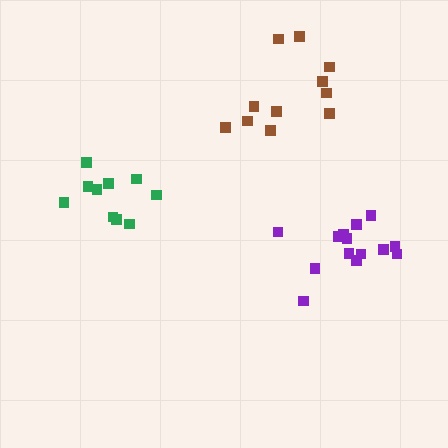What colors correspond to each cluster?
The clusters are colored: purple, brown, green.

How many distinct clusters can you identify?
There are 3 distinct clusters.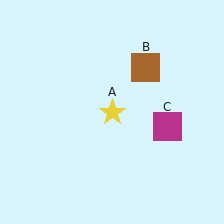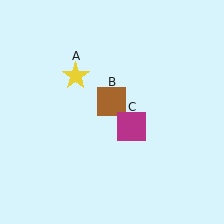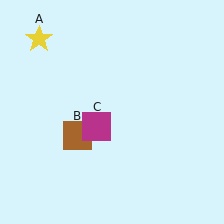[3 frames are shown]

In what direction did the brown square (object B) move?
The brown square (object B) moved down and to the left.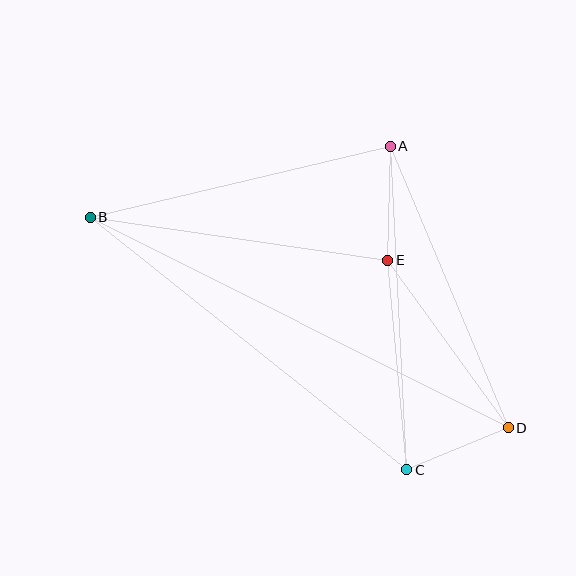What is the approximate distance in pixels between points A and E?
The distance between A and E is approximately 114 pixels.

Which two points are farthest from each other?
Points B and D are farthest from each other.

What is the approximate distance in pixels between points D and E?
The distance between D and E is approximately 207 pixels.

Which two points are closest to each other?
Points C and D are closest to each other.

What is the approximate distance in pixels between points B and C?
The distance between B and C is approximately 405 pixels.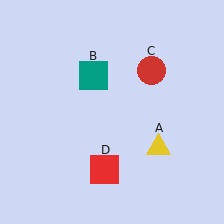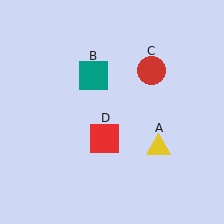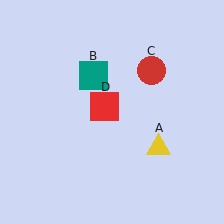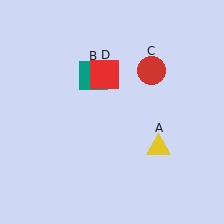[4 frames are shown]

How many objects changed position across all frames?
1 object changed position: red square (object D).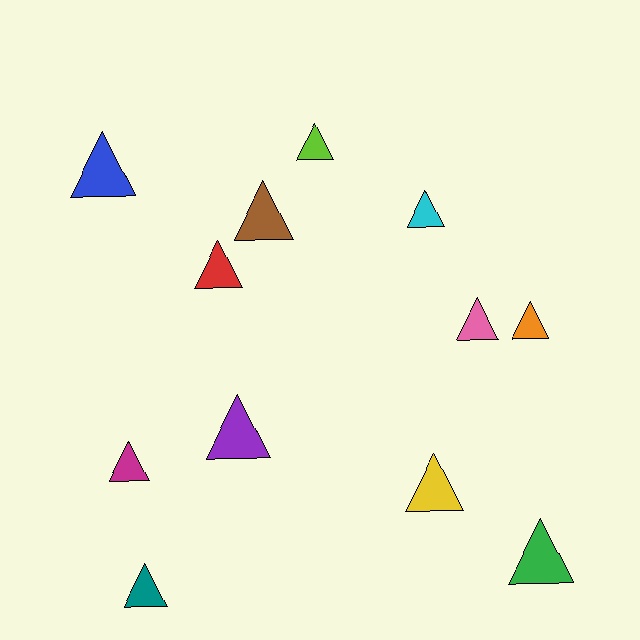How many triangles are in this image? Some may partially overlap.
There are 12 triangles.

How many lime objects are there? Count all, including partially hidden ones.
There is 1 lime object.